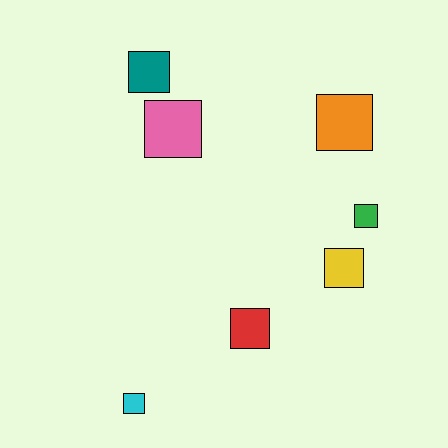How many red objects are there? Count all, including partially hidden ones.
There is 1 red object.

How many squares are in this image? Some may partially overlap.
There are 7 squares.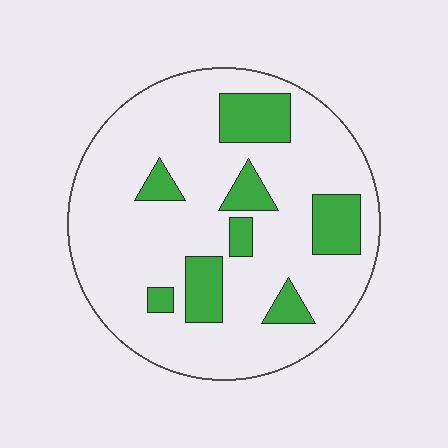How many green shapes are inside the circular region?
8.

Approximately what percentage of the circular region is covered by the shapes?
Approximately 20%.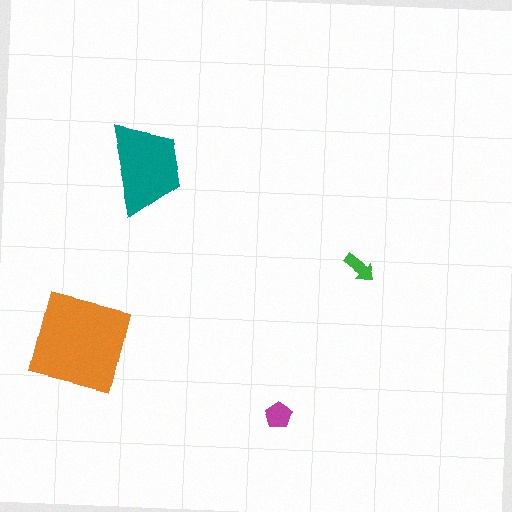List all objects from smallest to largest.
The green arrow, the magenta pentagon, the teal trapezoid, the orange square.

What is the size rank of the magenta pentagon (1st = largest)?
3rd.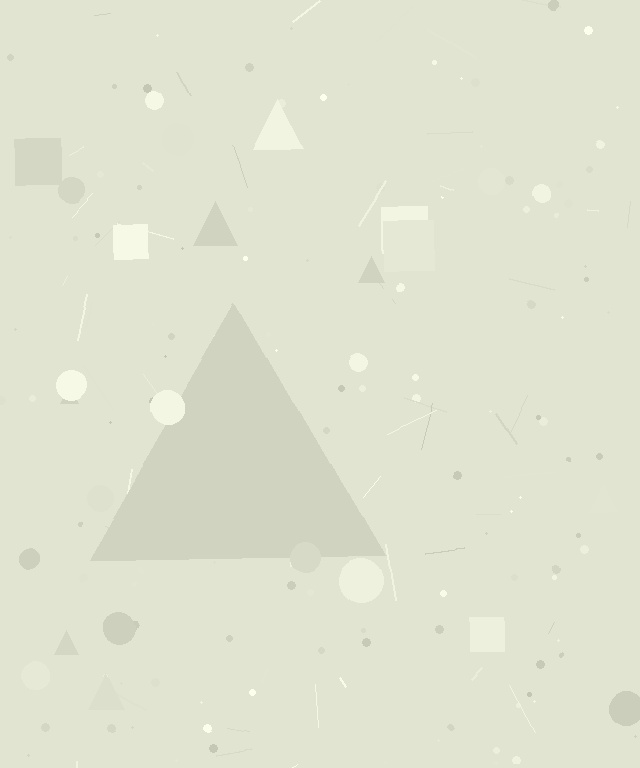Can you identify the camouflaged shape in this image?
The camouflaged shape is a triangle.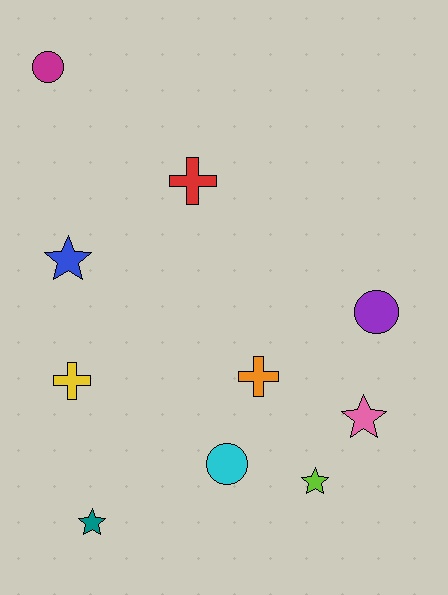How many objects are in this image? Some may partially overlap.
There are 10 objects.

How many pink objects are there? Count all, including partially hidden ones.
There is 1 pink object.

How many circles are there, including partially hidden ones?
There are 3 circles.